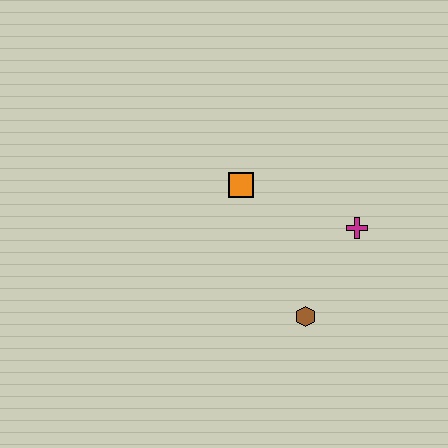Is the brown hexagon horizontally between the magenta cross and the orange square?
Yes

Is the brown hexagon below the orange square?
Yes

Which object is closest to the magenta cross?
The brown hexagon is closest to the magenta cross.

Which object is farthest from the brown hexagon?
The orange square is farthest from the brown hexagon.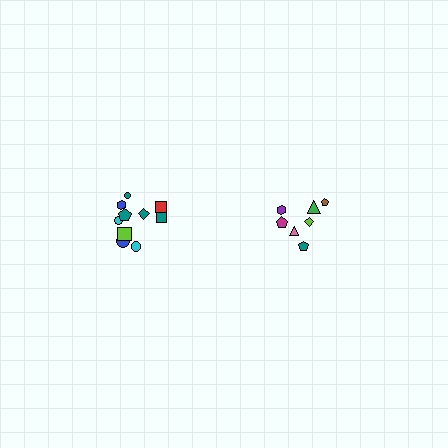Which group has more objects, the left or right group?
The left group.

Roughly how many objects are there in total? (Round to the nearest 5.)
Roughly 15 objects in total.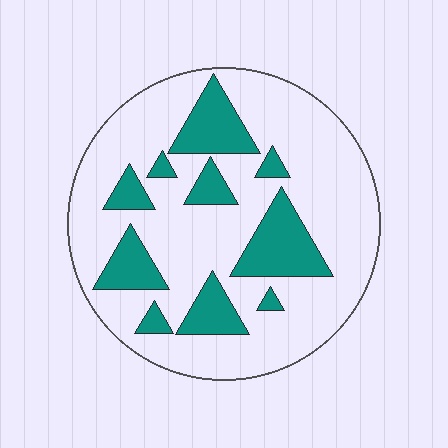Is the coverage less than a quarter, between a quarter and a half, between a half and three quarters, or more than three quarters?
Less than a quarter.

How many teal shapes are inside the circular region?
10.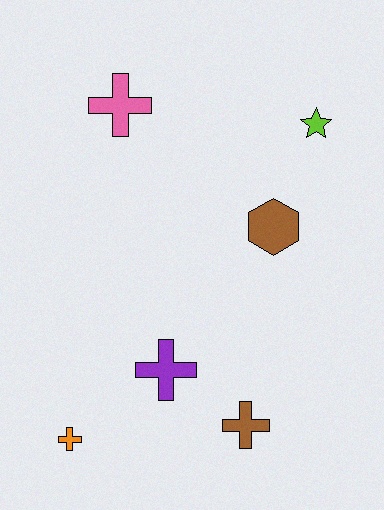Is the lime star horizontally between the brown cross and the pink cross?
No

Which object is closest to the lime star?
The brown hexagon is closest to the lime star.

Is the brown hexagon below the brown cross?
No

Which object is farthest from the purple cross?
The lime star is farthest from the purple cross.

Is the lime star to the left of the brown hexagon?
No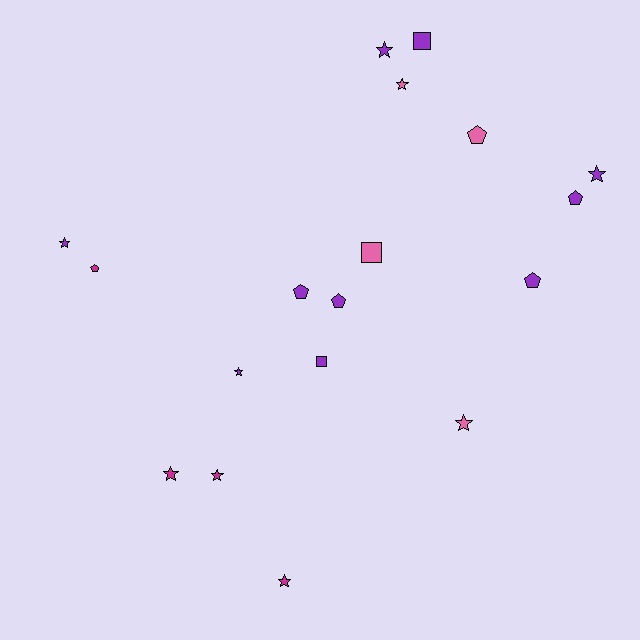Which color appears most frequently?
Purple, with 10 objects.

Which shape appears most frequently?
Star, with 9 objects.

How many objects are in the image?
There are 18 objects.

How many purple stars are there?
There are 4 purple stars.